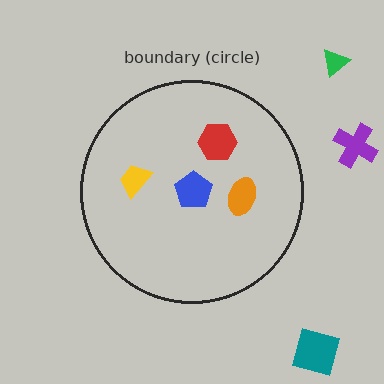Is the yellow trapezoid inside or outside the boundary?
Inside.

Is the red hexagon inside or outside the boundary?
Inside.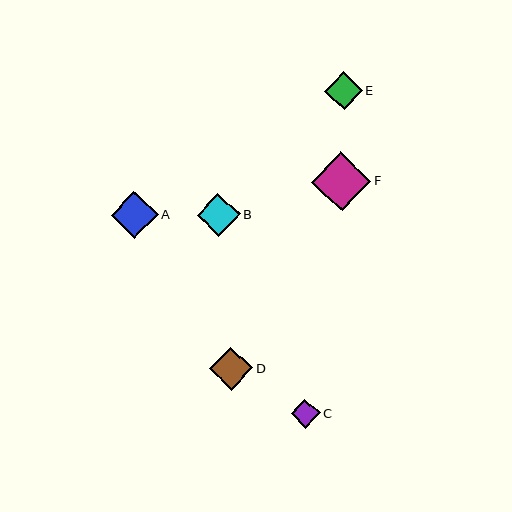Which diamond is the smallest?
Diamond C is the smallest with a size of approximately 29 pixels.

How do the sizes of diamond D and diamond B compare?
Diamond D and diamond B are approximately the same size.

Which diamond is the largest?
Diamond F is the largest with a size of approximately 59 pixels.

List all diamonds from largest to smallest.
From largest to smallest: F, A, D, B, E, C.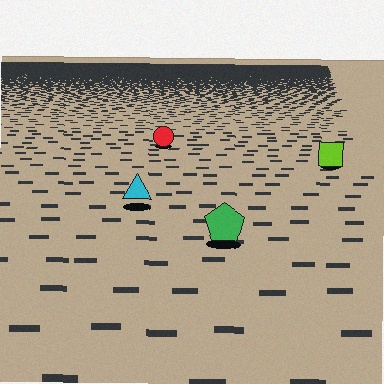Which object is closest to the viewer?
The green pentagon is closest. The texture marks near it are larger and more spread out.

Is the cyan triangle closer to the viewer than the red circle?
Yes. The cyan triangle is closer — you can tell from the texture gradient: the ground texture is coarser near it.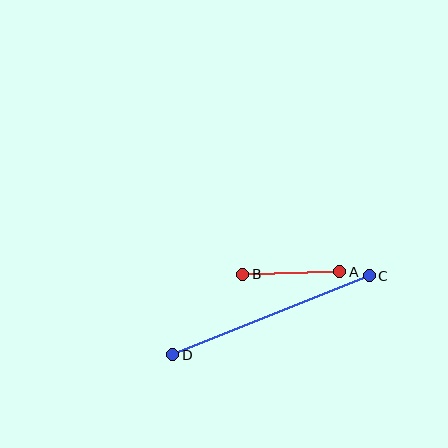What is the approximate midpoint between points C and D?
The midpoint is at approximately (271, 315) pixels.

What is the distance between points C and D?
The distance is approximately 212 pixels.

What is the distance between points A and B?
The distance is approximately 97 pixels.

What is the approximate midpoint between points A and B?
The midpoint is at approximately (291, 273) pixels.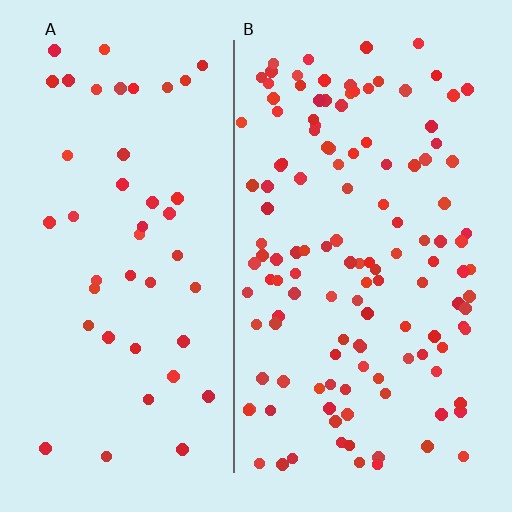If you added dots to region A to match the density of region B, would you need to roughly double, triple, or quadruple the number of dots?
Approximately triple.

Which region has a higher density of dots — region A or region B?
B (the right).